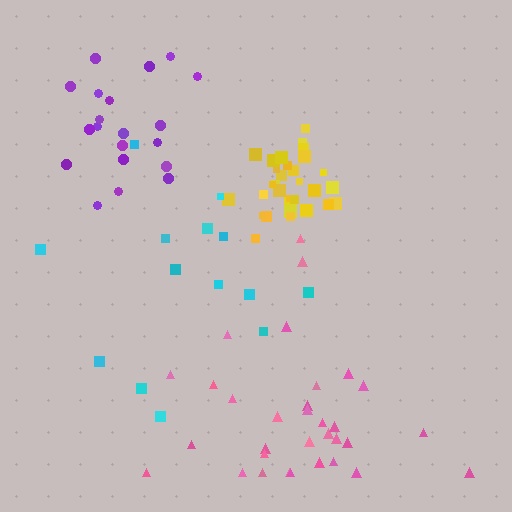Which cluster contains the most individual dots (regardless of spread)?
Yellow (33).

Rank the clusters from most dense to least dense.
yellow, purple, pink, cyan.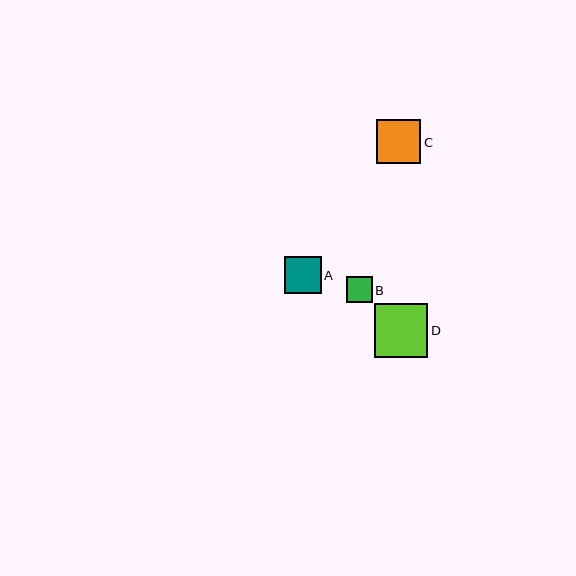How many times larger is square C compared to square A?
Square C is approximately 1.2 times the size of square A.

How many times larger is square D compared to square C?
Square D is approximately 1.2 times the size of square C.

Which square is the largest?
Square D is the largest with a size of approximately 54 pixels.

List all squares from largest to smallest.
From largest to smallest: D, C, A, B.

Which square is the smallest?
Square B is the smallest with a size of approximately 26 pixels.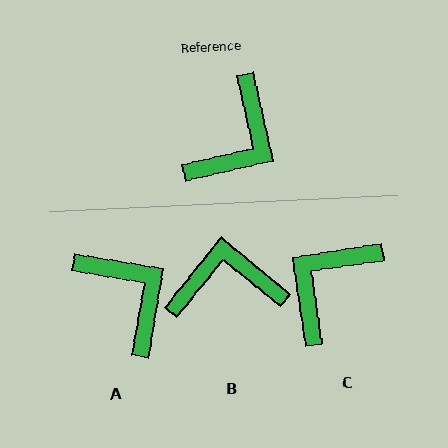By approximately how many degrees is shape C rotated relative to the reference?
Approximately 175 degrees counter-clockwise.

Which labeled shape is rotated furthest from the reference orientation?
C, about 175 degrees away.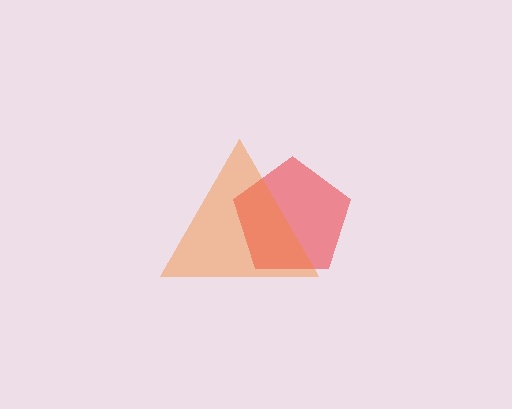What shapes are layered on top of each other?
The layered shapes are: a red pentagon, an orange triangle.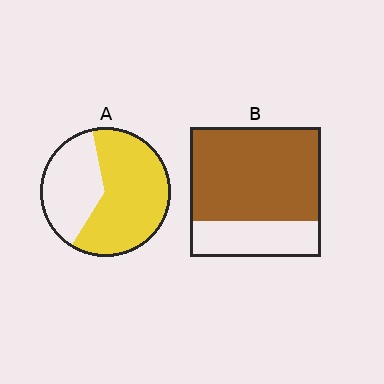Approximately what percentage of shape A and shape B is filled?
A is approximately 65% and B is approximately 70%.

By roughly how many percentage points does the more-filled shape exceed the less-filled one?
By roughly 10 percentage points (B over A).